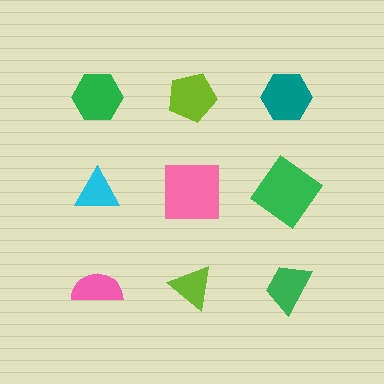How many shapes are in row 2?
3 shapes.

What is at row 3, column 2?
A lime triangle.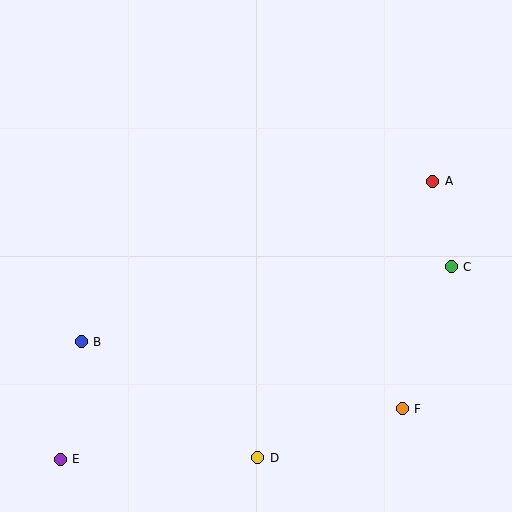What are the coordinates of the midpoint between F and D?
The midpoint between F and D is at (330, 433).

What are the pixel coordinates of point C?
Point C is at (451, 267).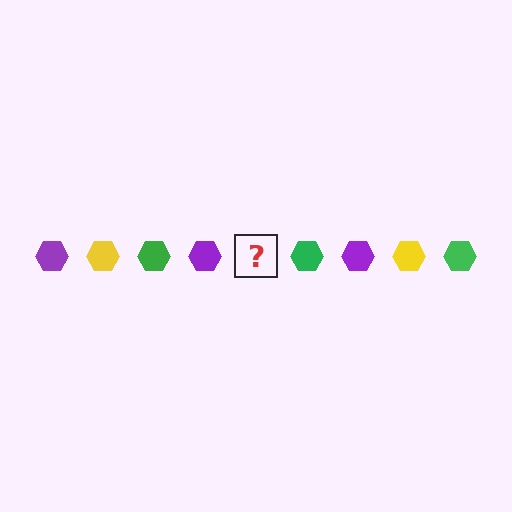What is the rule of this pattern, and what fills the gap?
The rule is that the pattern cycles through purple, yellow, green hexagons. The gap should be filled with a yellow hexagon.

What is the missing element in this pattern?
The missing element is a yellow hexagon.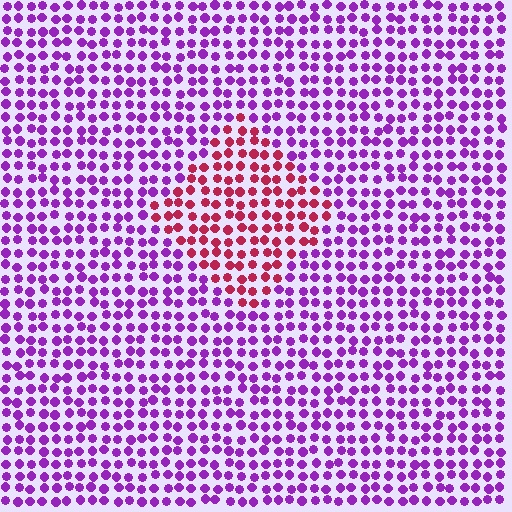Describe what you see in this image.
The image is filled with small purple elements in a uniform arrangement. A diamond-shaped region is visible where the elements are tinted to a slightly different hue, forming a subtle color boundary.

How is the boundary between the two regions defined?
The boundary is defined purely by a slight shift in hue (about 57 degrees). Spacing, size, and orientation are identical on both sides.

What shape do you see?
I see a diamond.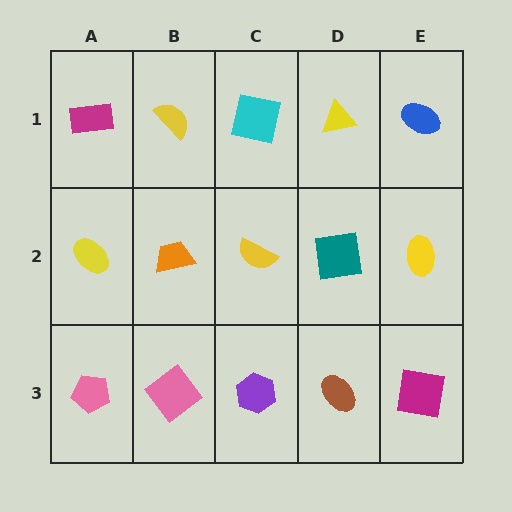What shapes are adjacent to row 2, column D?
A yellow triangle (row 1, column D), a brown ellipse (row 3, column D), a yellow semicircle (row 2, column C), a yellow ellipse (row 2, column E).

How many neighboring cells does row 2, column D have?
4.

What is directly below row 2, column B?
A pink diamond.